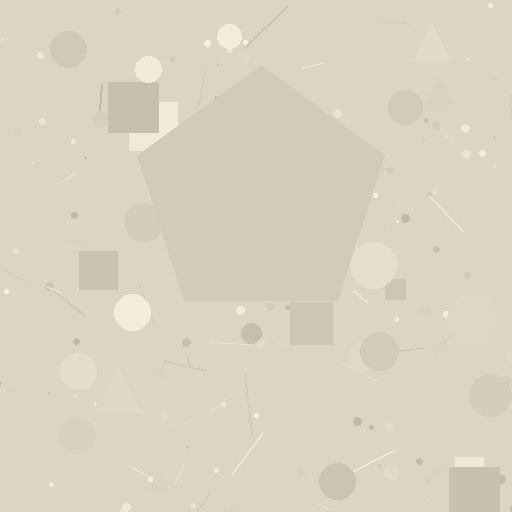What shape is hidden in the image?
A pentagon is hidden in the image.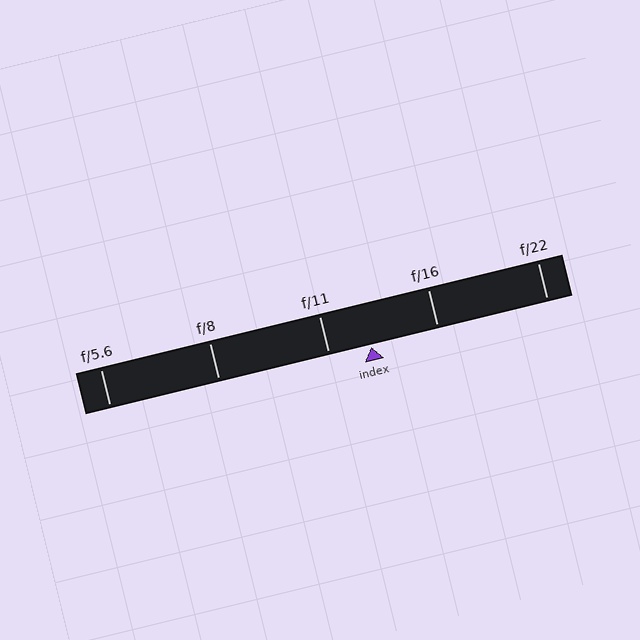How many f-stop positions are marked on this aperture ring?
There are 5 f-stop positions marked.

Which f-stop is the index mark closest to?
The index mark is closest to f/11.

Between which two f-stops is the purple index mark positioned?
The index mark is between f/11 and f/16.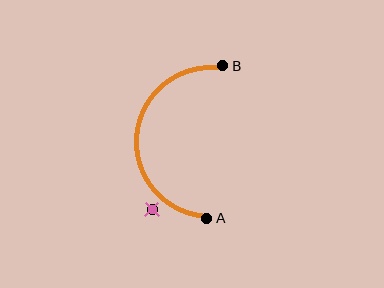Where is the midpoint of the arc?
The arc midpoint is the point on the curve farthest from the straight line joining A and B. It sits to the left of that line.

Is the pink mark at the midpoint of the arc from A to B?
No — the pink mark does not lie on the arc at all. It sits slightly outside the curve.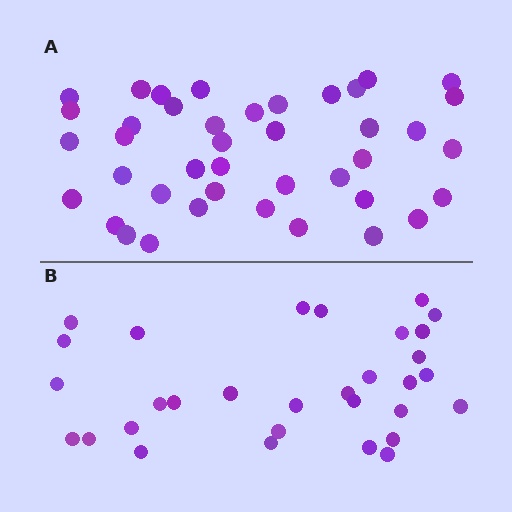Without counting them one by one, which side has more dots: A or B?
Region A (the top region) has more dots.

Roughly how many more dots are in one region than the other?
Region A has roughly 10 or so more dots than region B.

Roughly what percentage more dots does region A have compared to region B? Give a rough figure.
About 30% more.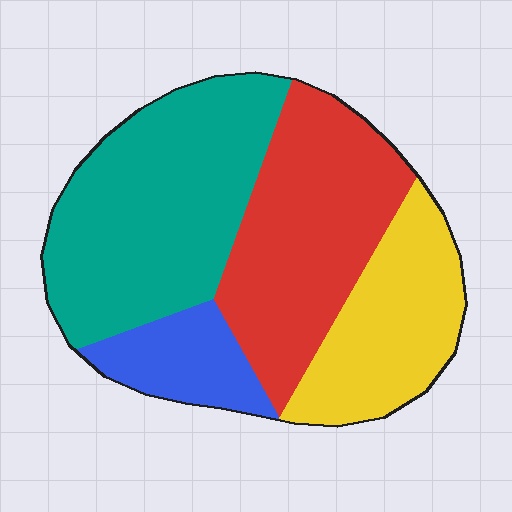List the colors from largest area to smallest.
From largest to smallest: teal, red, yellow, blue.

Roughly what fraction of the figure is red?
Red covers 31% of the figure.